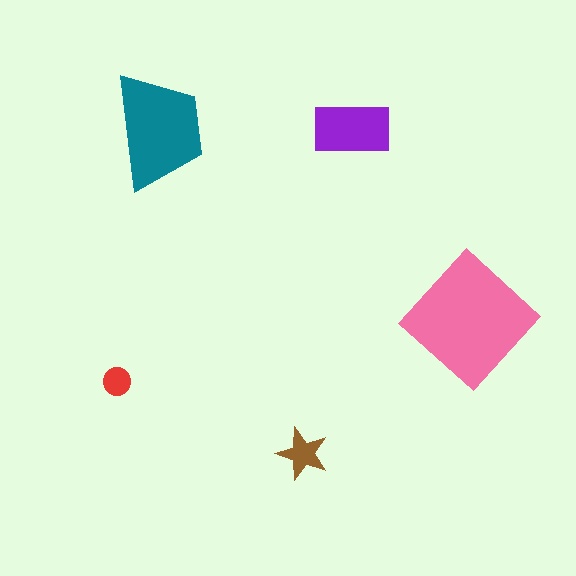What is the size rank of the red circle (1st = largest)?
5th.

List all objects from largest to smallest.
The pink diamond, the teal trapezoid, the purple rectangle, the brown star, the red circle.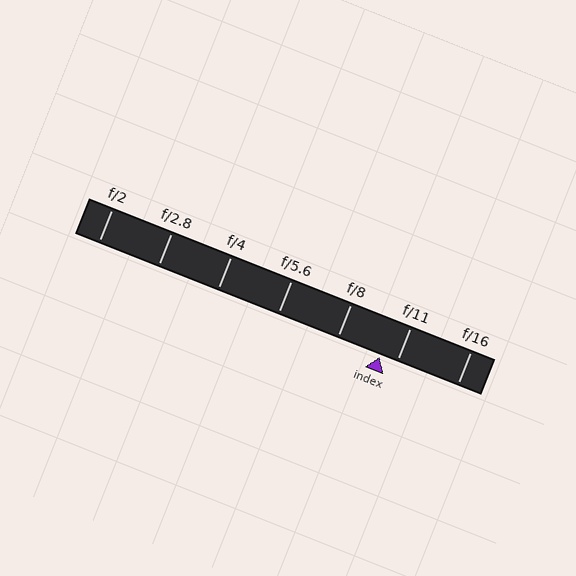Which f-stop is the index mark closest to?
The index mark is closest to f/11.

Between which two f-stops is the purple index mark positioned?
The index mark is between f/8 and f/11.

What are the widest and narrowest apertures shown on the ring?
The widest aperture shown is f/2 and the narrowest is f/16.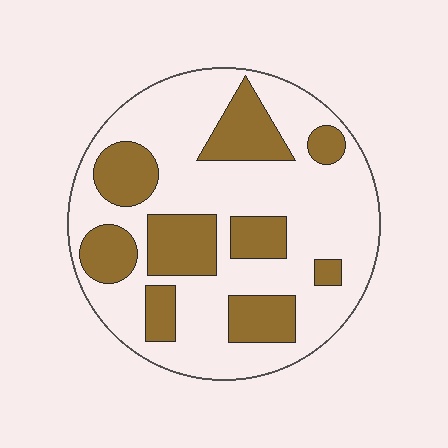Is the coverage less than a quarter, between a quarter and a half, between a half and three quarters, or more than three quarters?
Between a quarter and a half.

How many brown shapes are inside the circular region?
9.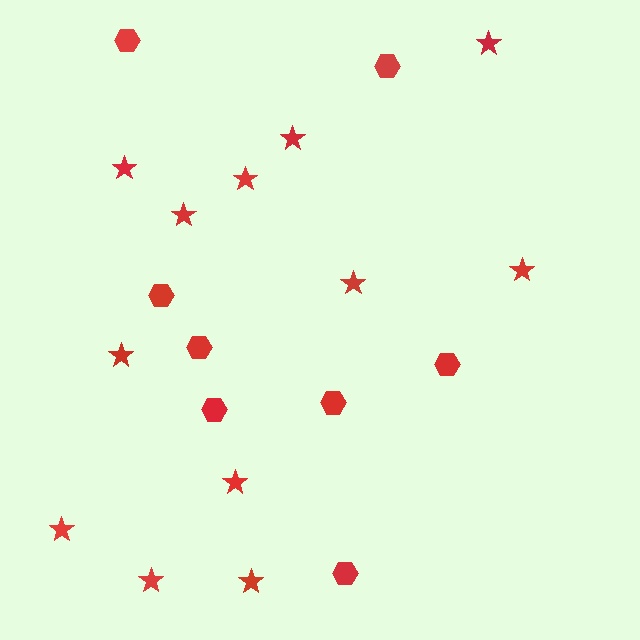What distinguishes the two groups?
There are 2 groups: one group of hexagons (8) and one group of stars (12).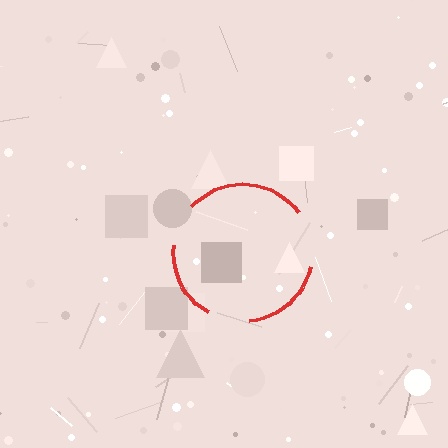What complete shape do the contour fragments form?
The contour fragments form a circle.